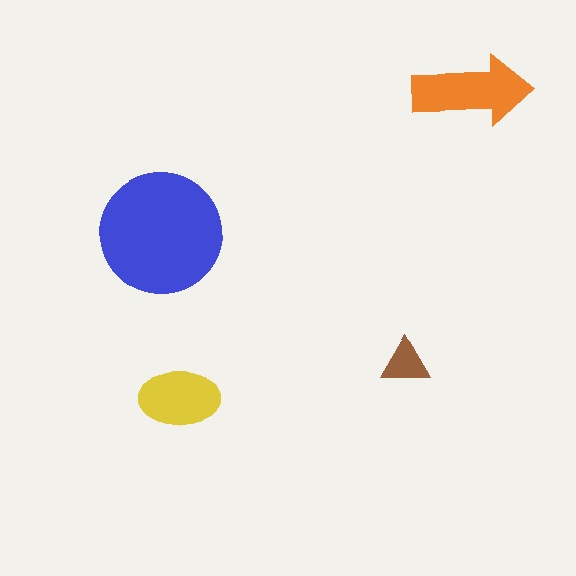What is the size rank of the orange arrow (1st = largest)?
2nd.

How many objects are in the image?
There are 4 objects in the image.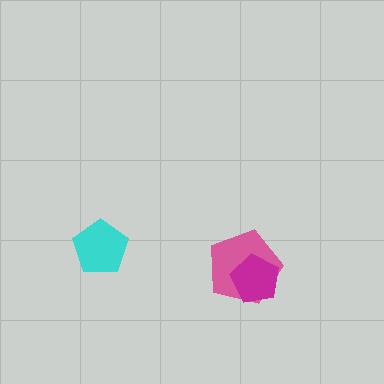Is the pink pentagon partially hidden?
Yes, it is partially covered by another shape.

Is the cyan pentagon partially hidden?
No, no other shape covers it.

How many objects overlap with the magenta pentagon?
1 object overlaps with the magenta pentagon.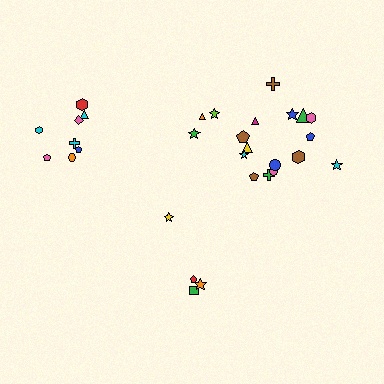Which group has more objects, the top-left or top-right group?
The top-right group.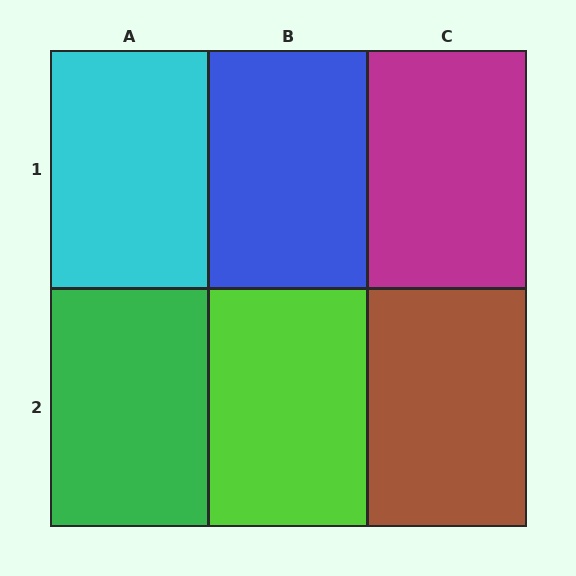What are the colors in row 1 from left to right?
Cyan, blue, magenta.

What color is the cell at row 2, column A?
Green.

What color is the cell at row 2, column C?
Brown.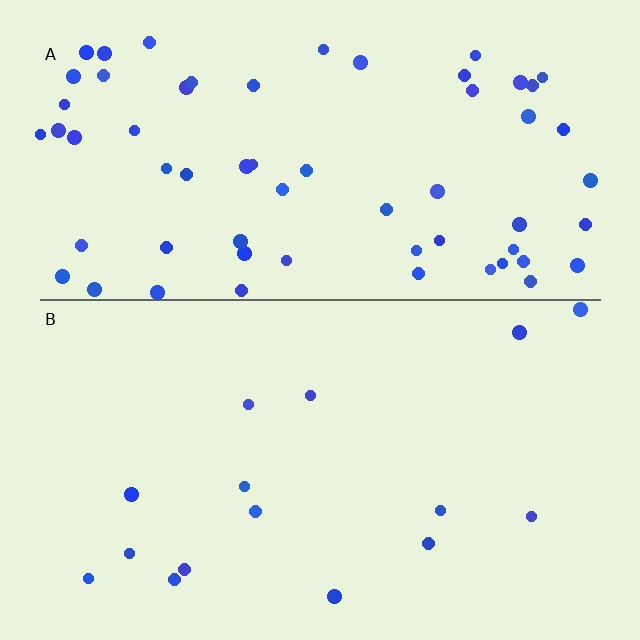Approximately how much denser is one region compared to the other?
Approximately 4.0× — region A over region B.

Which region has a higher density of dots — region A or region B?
A (the top).